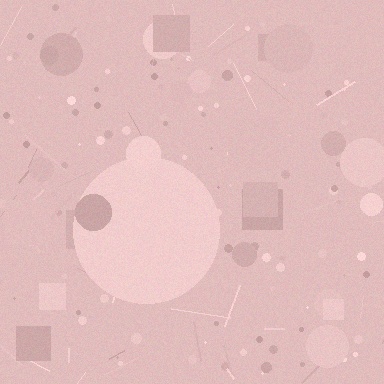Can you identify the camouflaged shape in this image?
The camouflaged shape is a circle.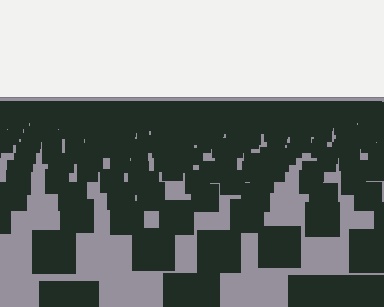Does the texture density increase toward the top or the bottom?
Density increases toward the top.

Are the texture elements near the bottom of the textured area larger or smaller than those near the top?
Larger. Near the bottom, elements are closer to the viewer and appear at a bigger on-screen size.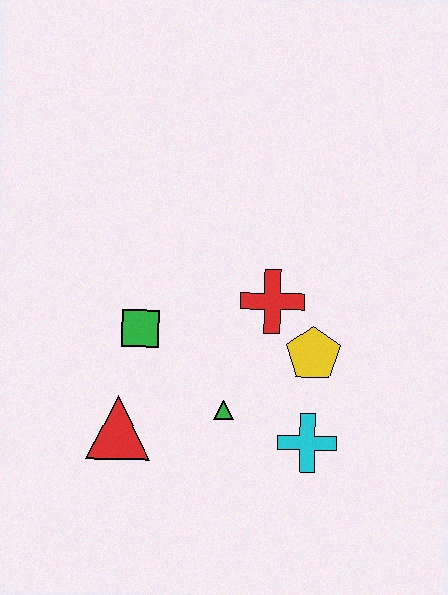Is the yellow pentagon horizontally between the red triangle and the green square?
No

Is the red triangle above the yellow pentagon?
No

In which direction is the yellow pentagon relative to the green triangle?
The yellow pentagon is to the right of the green triangle.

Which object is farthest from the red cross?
The red triangle is farthest from the red cross.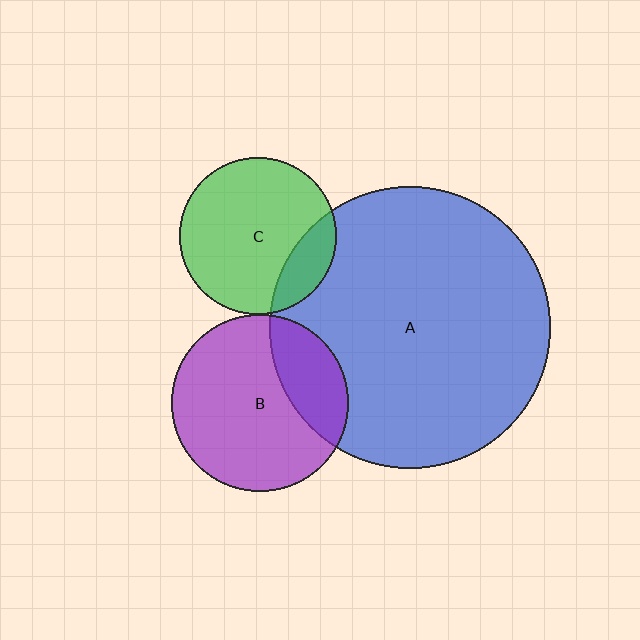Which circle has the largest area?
Circle A (blue).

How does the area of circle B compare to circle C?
Approximately 1.3 times.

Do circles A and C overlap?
Yes.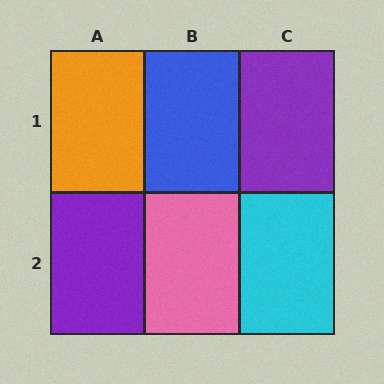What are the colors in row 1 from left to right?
Orange, blue, purple.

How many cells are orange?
1 cell is orange.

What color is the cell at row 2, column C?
Cyan.